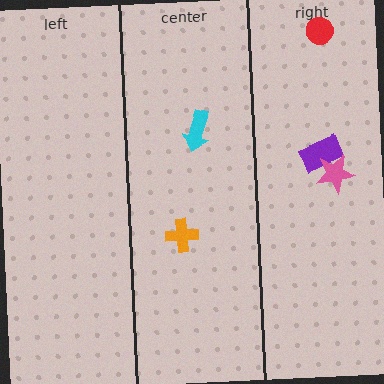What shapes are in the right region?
The purple rectangle, the pink star, the red circle.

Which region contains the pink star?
The right region.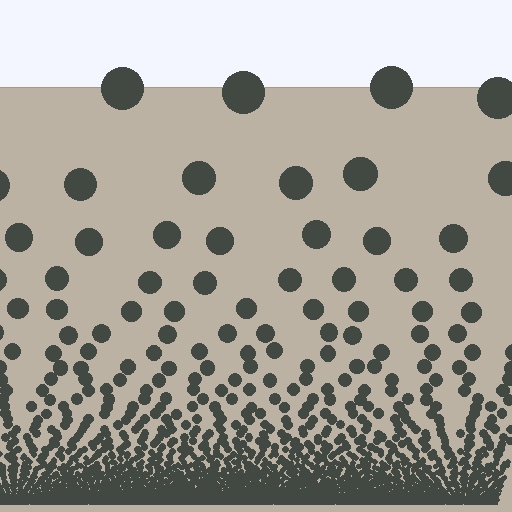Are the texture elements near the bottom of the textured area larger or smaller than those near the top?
Smaller. The gradient is inverted — elements near the bottom are smaller and denser.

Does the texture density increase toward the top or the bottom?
Density increases toward the bottom.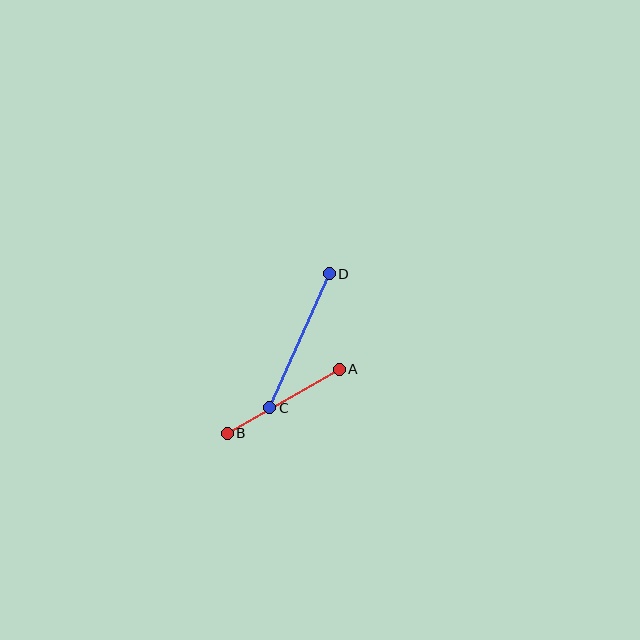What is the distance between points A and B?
The distance is approximately 129 pixels.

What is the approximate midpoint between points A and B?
The midpoint is at approximately (283, 401) pixels.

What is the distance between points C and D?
The distance is approximately 147 pixels.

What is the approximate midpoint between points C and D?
The midpoint is at approximately (299, 341) pixels.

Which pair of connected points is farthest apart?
Points C and D are farthest apart.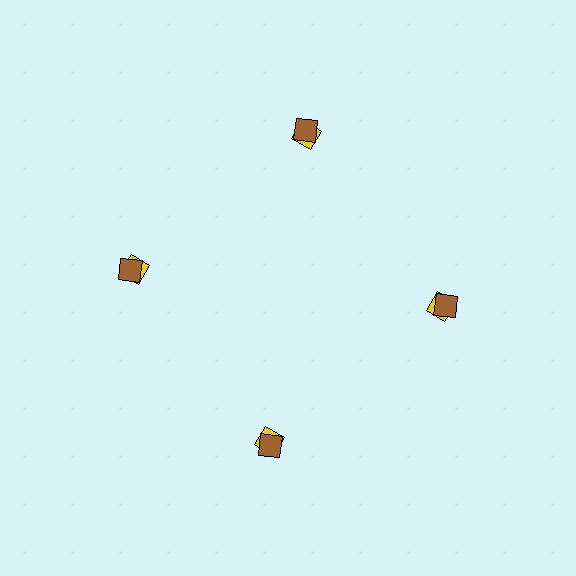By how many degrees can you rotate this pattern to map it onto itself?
The pattern maps onto itself every 90 degrees of rotation.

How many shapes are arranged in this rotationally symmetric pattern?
There are 8 shapes, arranged in 4 groups of 2.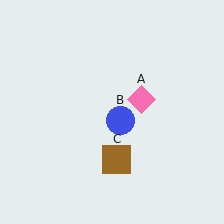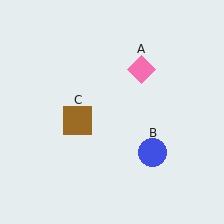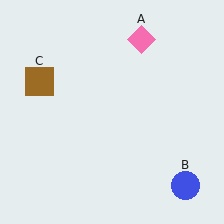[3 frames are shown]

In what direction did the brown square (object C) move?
The brown square (object C) moved up and to the left.